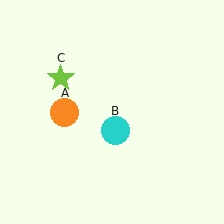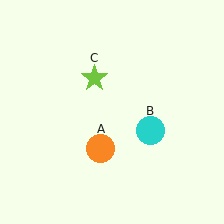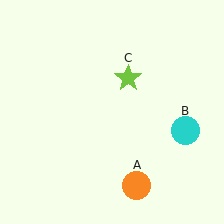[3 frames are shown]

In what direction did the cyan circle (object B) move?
The cyan circle (object B) moved right.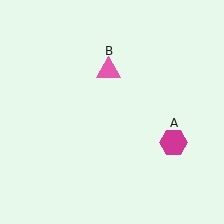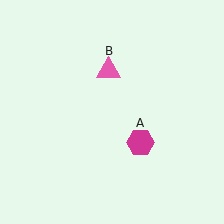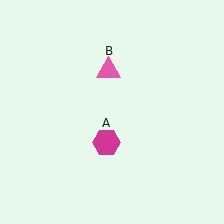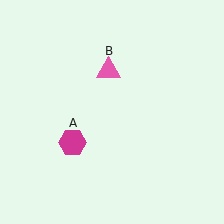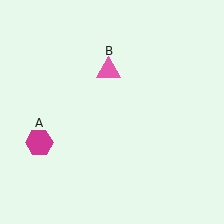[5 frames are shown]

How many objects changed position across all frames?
1 object changed position: magenta hexagon (object A).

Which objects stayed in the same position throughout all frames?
Pink triangle (object B) remained stationary.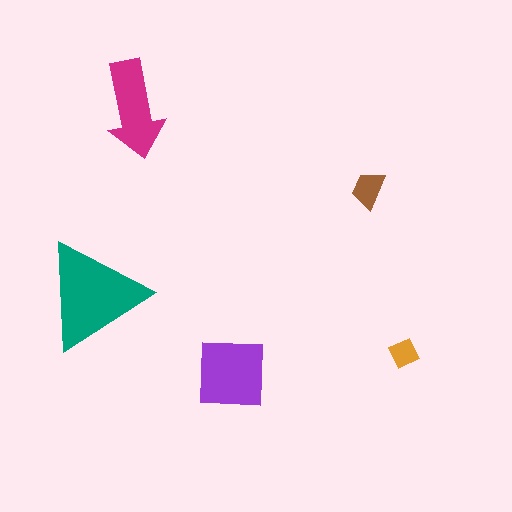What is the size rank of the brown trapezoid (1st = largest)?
4th.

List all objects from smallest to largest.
The orange diamond, the brown trapezoid, the magenta arrow, the purple square, the teal triangle.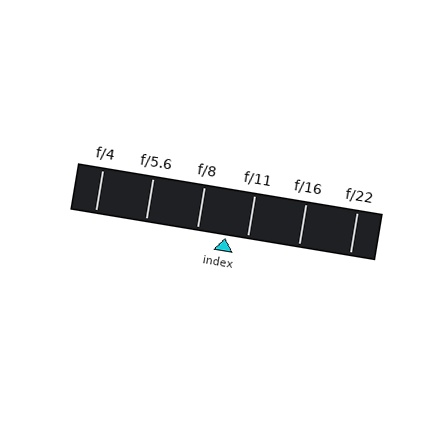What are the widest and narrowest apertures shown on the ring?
The widest aperture shown is f/4 and the narrowest is f/22.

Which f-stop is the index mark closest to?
The index mark is closest to f/11.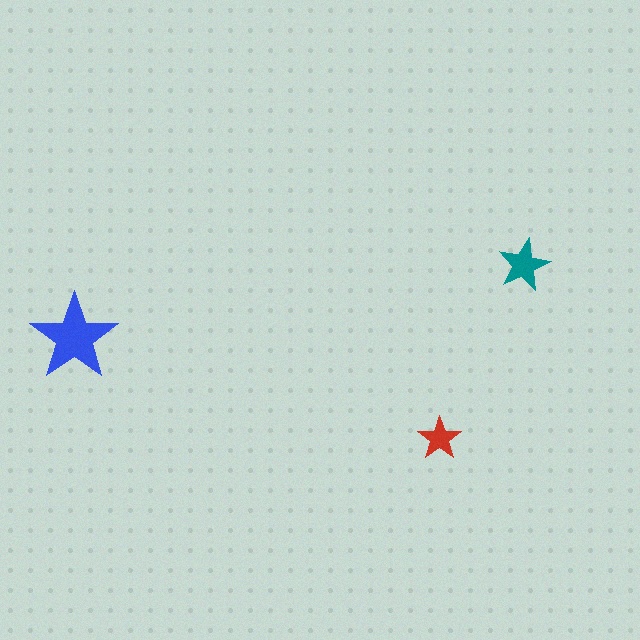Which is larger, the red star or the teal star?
The teal one.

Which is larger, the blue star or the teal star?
The blue one.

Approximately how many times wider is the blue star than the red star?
About 2 times wider.